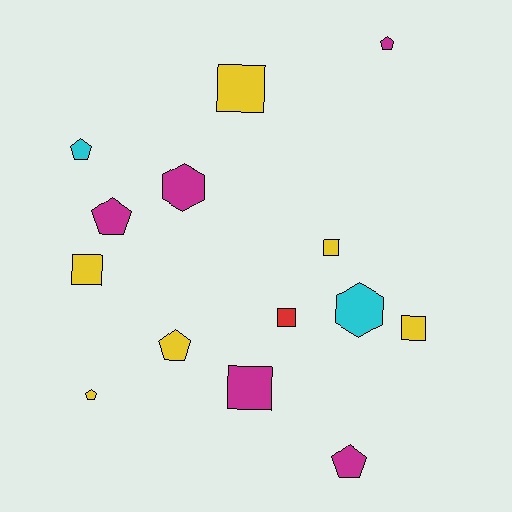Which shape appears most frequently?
Pentagon, with 6 objects.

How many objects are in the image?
There are 14 objects.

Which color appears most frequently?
Yellow, with 6 objects.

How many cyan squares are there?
There are no cyan squares.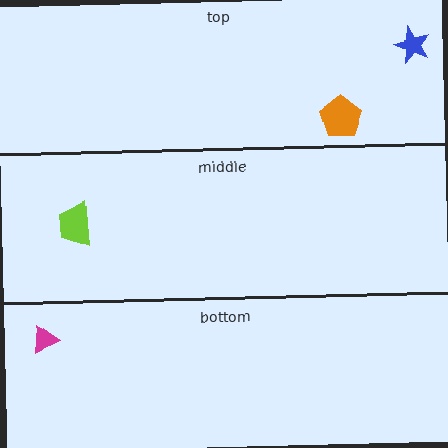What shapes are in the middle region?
The lime trapezoid.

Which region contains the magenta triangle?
The bottom region.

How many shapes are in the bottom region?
1.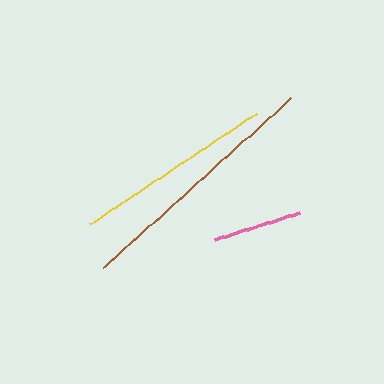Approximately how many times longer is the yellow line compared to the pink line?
The yellow line is approximately 2.2 times the length of the pink line.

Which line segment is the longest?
The brown line is the longest at approximately 254 pixels.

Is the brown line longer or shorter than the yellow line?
The brown line is longer than the yellow line.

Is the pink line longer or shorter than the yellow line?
The yellow line is longer than the pink line.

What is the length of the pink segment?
The pink segment is approximately 90 pixels long.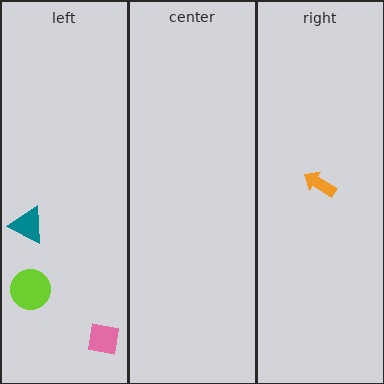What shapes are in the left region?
The pink square, the lime circle, the teal triangle.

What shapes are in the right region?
The orange arrow.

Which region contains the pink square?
The left region.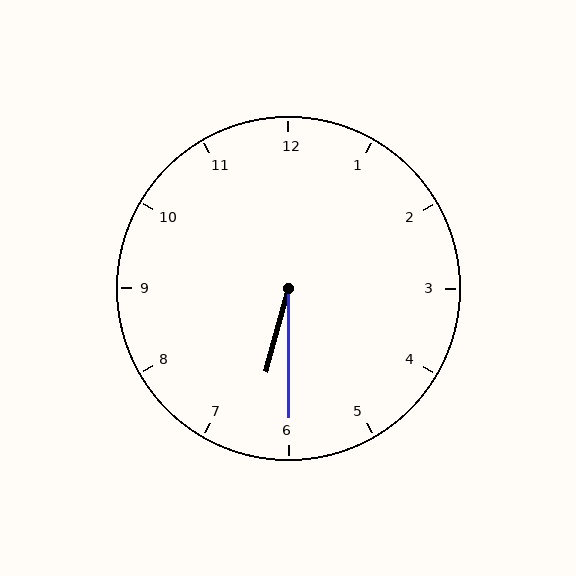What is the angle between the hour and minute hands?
Approximately 15 degrees.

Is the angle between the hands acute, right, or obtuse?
It is acute.